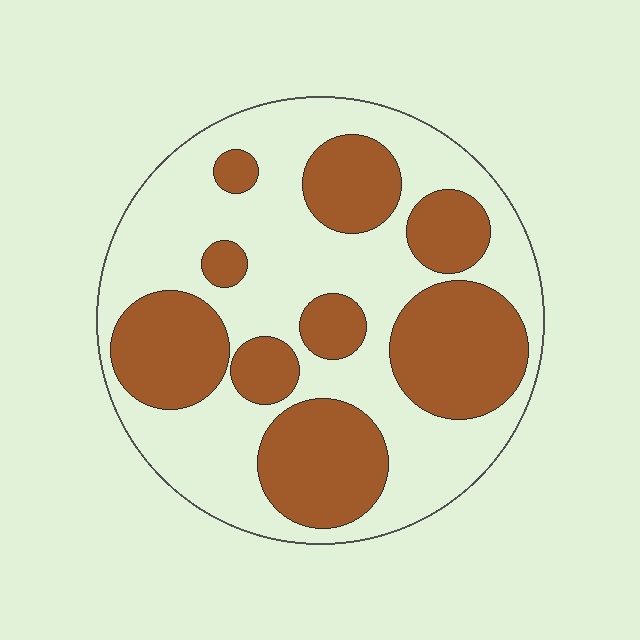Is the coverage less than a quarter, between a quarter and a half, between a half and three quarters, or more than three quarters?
Between a quarter and a half.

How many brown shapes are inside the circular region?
9.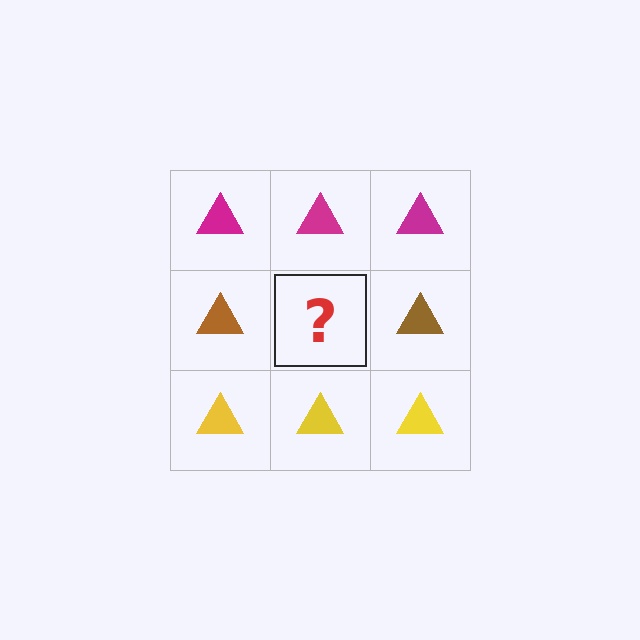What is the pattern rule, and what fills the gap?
The rule is that each row has a consistent color. The gap should be filled with a brown triangle.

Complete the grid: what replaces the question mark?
The question mark should be replaced with a brown triangle.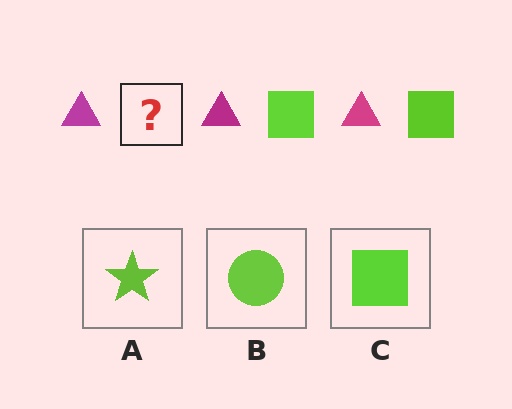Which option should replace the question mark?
Option C.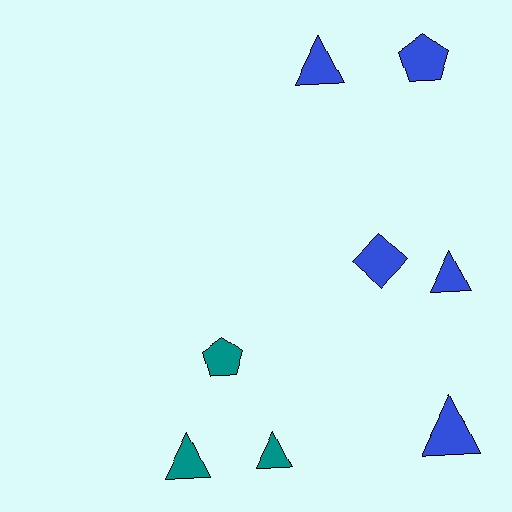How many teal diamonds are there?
There are no teal diamonds.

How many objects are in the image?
There are 8 objects.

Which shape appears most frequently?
Triangle, with 5 objects.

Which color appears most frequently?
Blue, with 5 objects.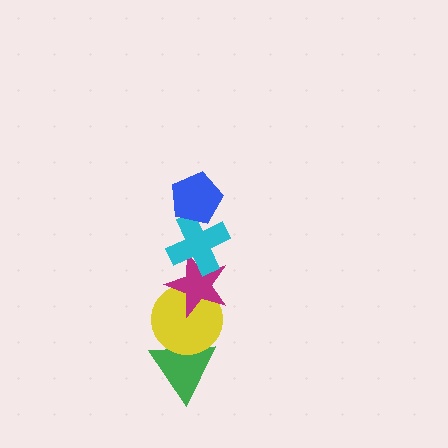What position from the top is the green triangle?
The green triangle is 5th from the top.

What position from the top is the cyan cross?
The cyan cross is 2nd from the top.